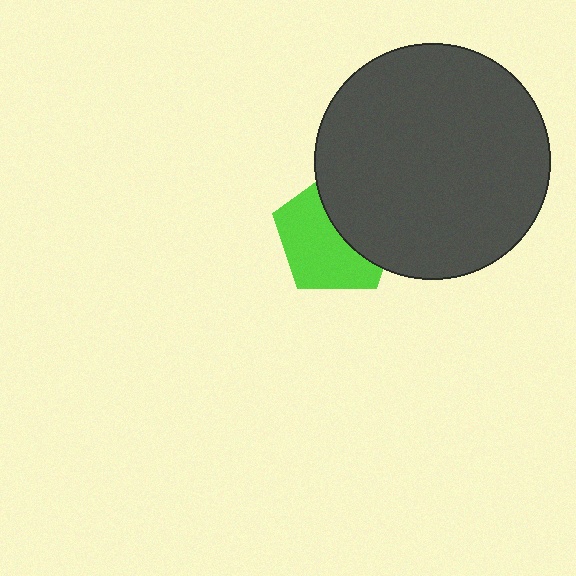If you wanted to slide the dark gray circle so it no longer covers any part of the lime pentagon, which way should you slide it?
Slide it right — that is the most direct way to separate the two shapes.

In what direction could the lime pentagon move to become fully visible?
The lime pentagon could move left. That would shift it out from behind the dark gray circle entirely.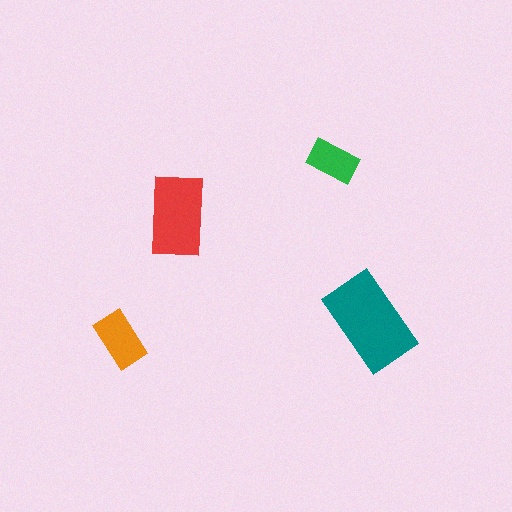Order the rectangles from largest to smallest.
the teal one, the red one, the orange one, the green one.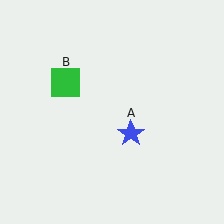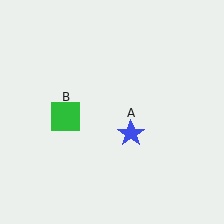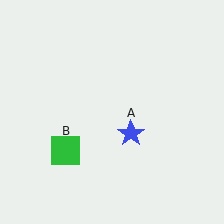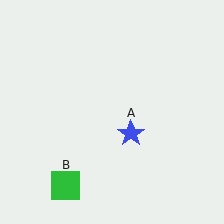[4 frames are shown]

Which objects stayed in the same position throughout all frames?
Blue star (object A) remained stationary.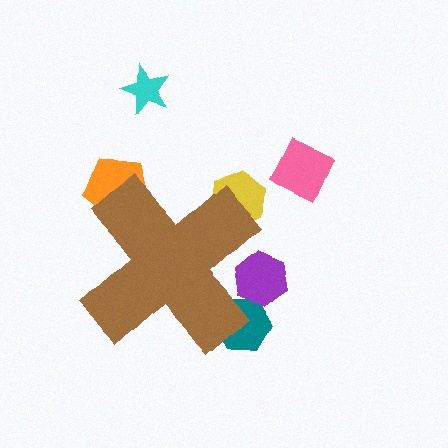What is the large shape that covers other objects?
A brown cross.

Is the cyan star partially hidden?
No, the cyan star is fully visible.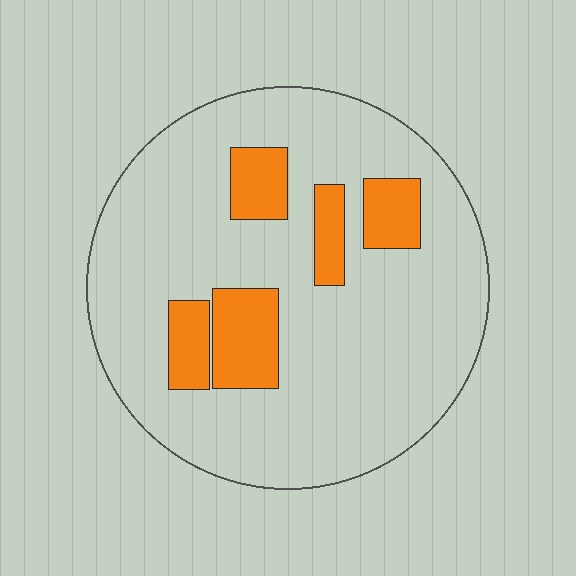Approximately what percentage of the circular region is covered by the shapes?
Approximately 15%.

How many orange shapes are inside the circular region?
5.